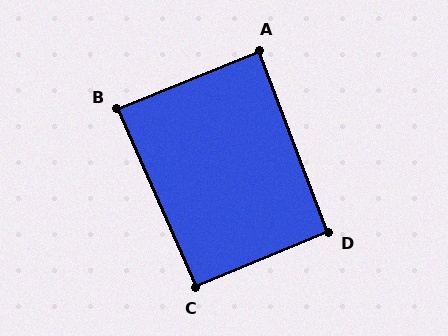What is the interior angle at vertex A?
Approximately 89 degrees (approximately right).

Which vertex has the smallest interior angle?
B, at approximately 88 degrees.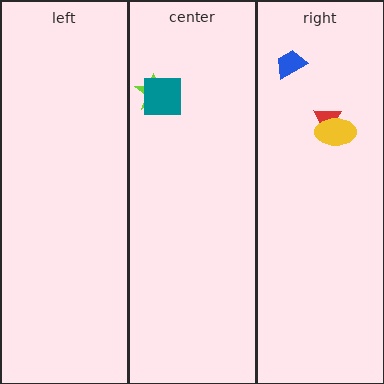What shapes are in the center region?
The lime star, the teal square.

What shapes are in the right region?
The red triangle, the blue trapezoid, the yellow ellipse.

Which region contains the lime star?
The center region.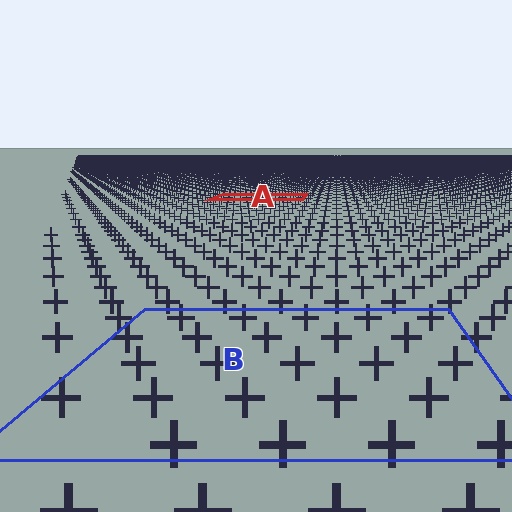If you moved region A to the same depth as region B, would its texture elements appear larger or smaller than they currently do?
They would appear larger. At a closer depth, the same texture elements are projected at a bigger on-screen size.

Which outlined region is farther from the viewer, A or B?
Region A is farther from the viewer — the texture elements inside it appear smaller and more densely packed.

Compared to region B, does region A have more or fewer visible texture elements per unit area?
Region A has more texture elements per unit area — they are packed more densely because it is farther away.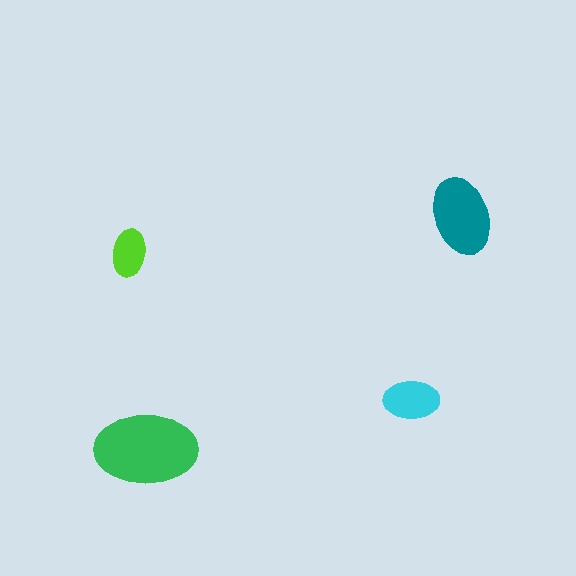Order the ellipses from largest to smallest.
the green one, the teal one, the cyan one, the lime one.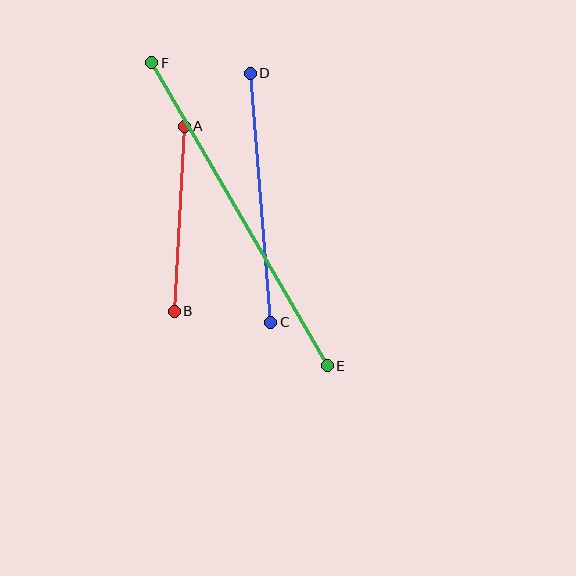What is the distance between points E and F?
The distance is approximately 350 pixels.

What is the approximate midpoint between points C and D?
The midpoint is at approximately (260, 198) pixels.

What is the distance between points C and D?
The distance is approximately 250 pixels.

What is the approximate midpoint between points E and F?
The midpoint is at approximately (239, 214) pixels.